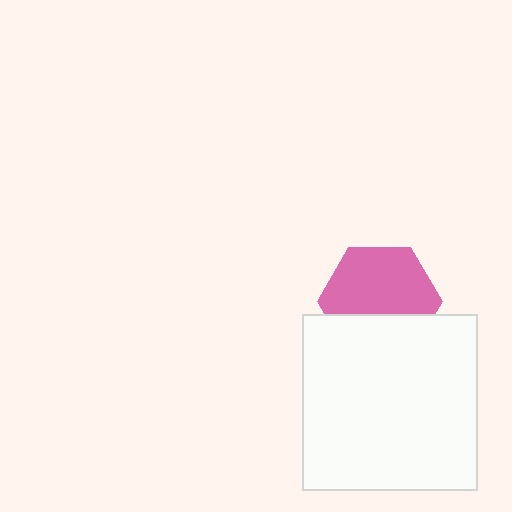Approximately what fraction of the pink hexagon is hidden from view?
Roughly 36% of the pink hexagon is hidden behind the white square.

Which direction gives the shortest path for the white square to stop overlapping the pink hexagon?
Moving down gives the shortest separation.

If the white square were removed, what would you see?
You would see the complete pink hexagon.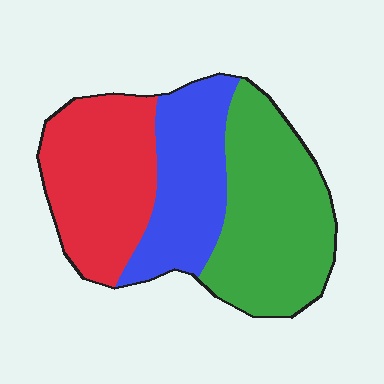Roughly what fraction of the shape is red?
Red covers 33% of the shape.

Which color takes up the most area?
Green, at roughly 40%.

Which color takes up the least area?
Blue, at roughly 25%.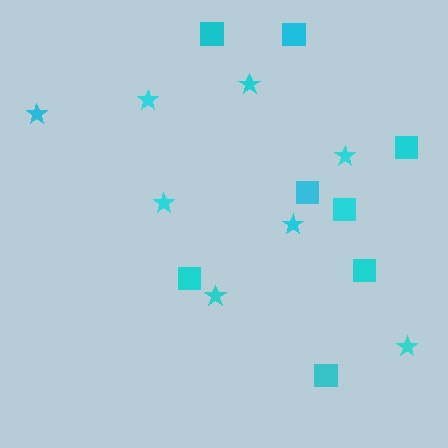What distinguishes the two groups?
There are 2 groups: one group of stars (8) and one group of squares (8).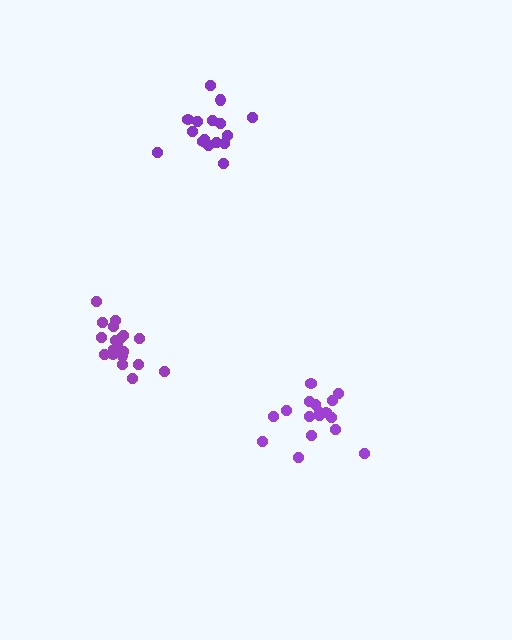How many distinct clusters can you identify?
There are 3 distinct clusters.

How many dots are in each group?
Group 1: 16 dots, Group 2: 19 dots, Group 3: 17 dots (52 total).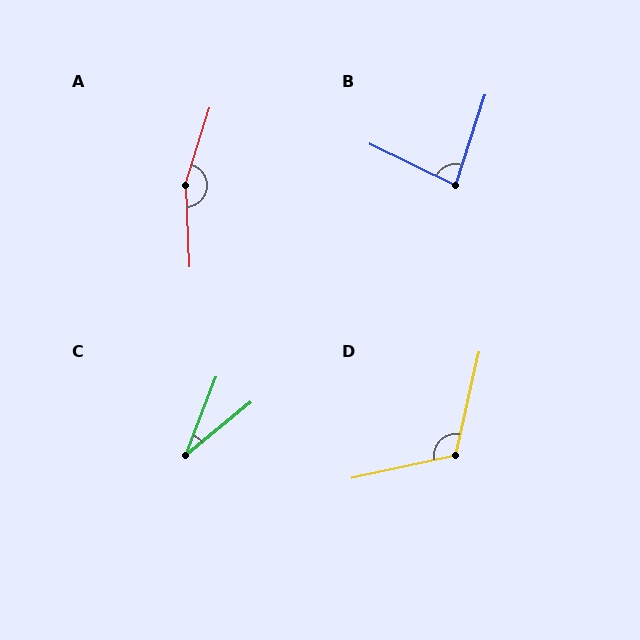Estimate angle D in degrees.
Approximately 115 degrees.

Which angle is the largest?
A, at approximately 160 degrees.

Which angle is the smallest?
C, at approximately 29 degrees.